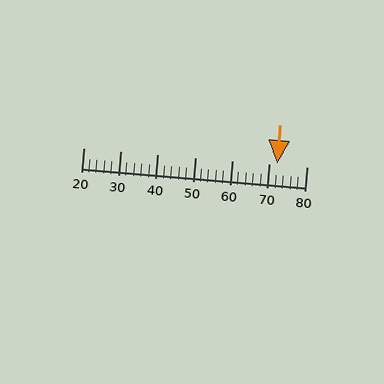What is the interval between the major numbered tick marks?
The major tick marks are spaced 10 units apart.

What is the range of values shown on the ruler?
The ruler shows values from 20 to 80.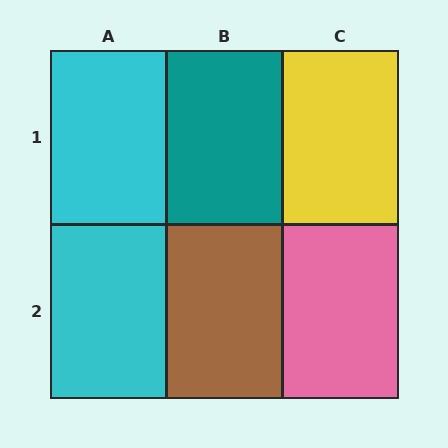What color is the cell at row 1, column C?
Yellow.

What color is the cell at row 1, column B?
Teal.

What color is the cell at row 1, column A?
Cyan.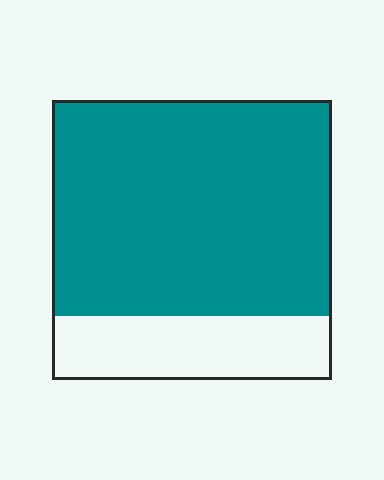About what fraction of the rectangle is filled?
About three quarters (3/4).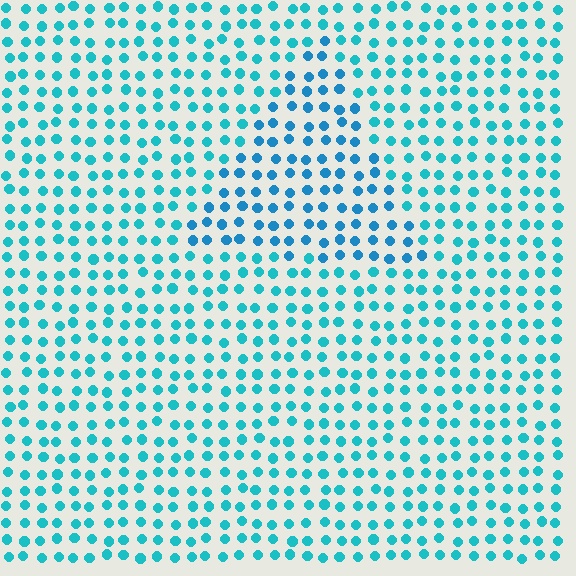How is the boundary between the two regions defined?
The boundary is defined purely by a slight shift in hue (about 20 degrees). Spacing, size, and orientation are identical on both sides.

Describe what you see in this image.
The image is filled with small cyan elements in a uniform arrangement. A triangle-shaped region is visible where the elements are tinted to a slightly different hue, forming a subtle color boundary.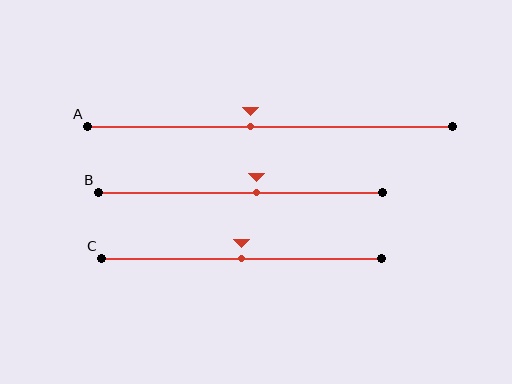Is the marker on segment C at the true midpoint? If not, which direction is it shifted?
Yes, the marker on segment C is at the true midpoint.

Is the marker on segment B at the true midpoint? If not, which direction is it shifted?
No, the marker on segment B is shifted to the right by about 6% of the segment length.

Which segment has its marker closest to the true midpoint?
Segment C has its marker closest to the true midpoint.